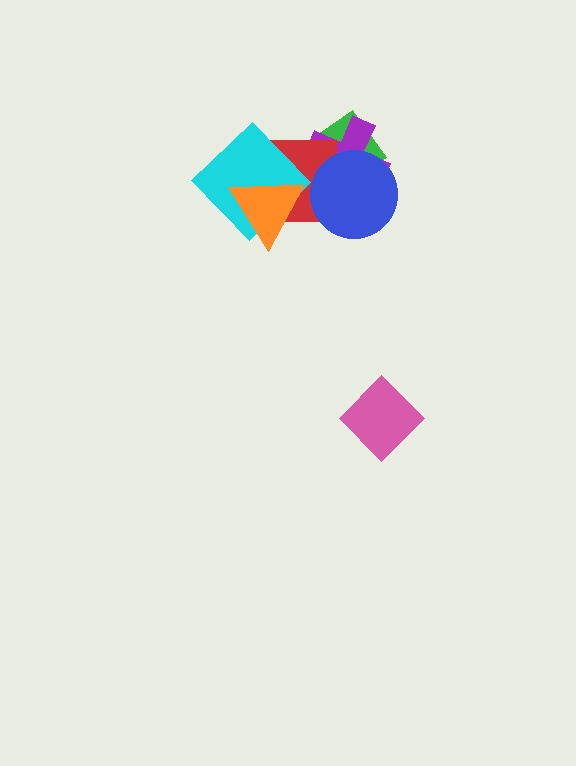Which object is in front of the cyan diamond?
The orange triangle is in front of the cyan diamond.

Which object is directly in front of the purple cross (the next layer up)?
The red square is directly in front of the purple cross.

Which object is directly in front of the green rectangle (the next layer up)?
The purple cross is directly in front of the green rectangle.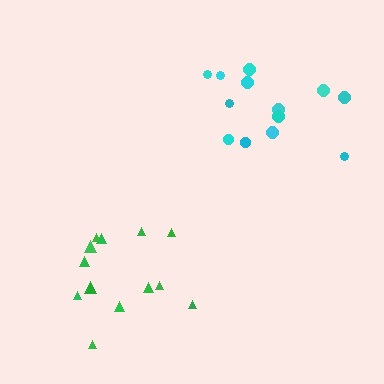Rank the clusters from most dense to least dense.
green, cyan.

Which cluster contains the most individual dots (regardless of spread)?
Green (13).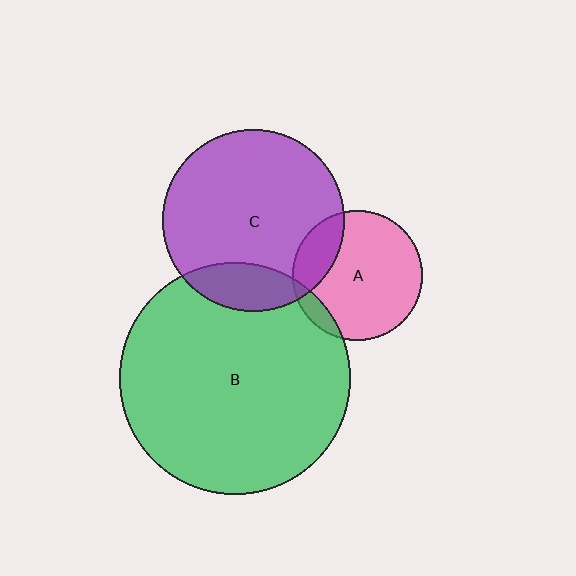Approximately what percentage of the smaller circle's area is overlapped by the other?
Approximately 20%.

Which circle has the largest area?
Circle B (green).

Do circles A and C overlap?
Yes.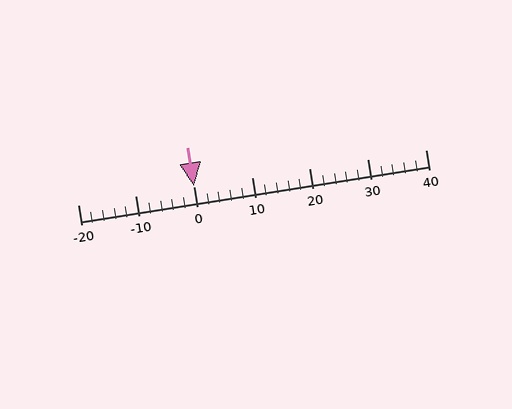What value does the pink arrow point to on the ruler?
The pink arrow points to approximately 0.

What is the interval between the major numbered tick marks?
The major tick marks are spaced 10 units apart.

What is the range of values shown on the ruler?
The ruler shows values from -20 to 40.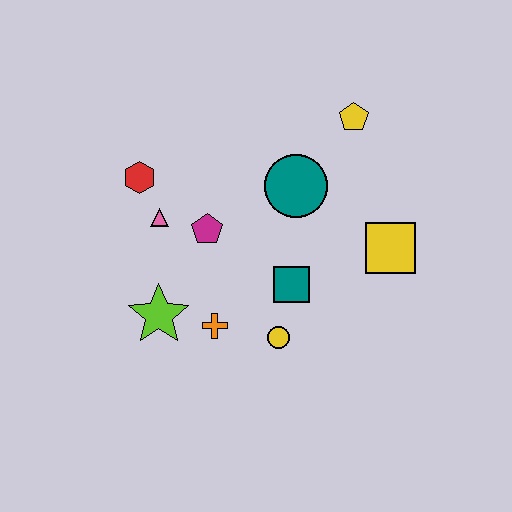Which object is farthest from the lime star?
The yellow pentagon is farthest from the lime star.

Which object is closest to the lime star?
The orange cross is closest to the lime star.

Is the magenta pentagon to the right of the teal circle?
No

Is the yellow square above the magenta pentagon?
No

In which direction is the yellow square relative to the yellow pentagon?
The yellow square is below the yellow pentagon.